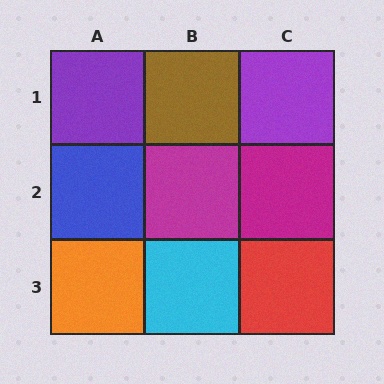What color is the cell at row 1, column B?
Brown.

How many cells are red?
1 cell is red.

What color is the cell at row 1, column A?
Purple.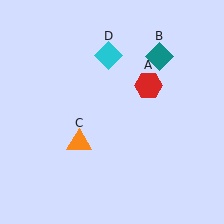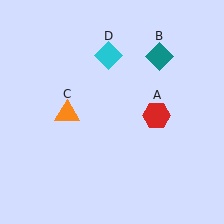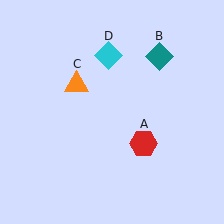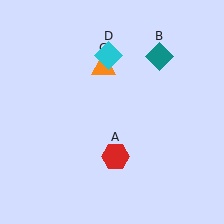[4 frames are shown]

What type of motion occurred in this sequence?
The red hexagon (object A), orange triangle (object C) rotated clockwise around the center of the scene.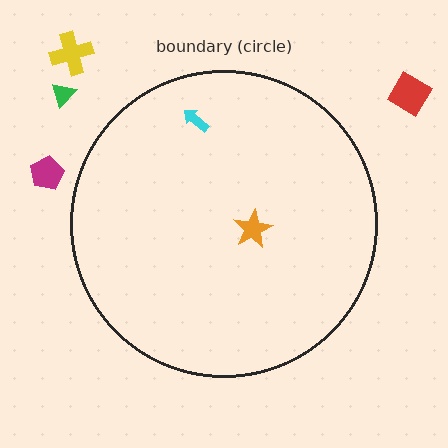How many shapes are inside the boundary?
2 inside, 4 outside.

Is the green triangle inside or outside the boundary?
Outside.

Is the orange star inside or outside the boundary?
Inside.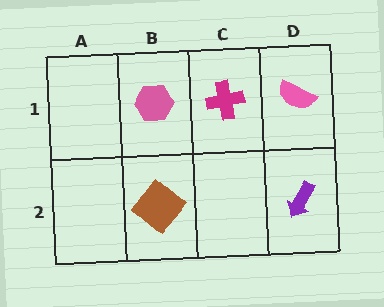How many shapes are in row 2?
2 shapes.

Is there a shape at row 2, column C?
No, that cell is empty.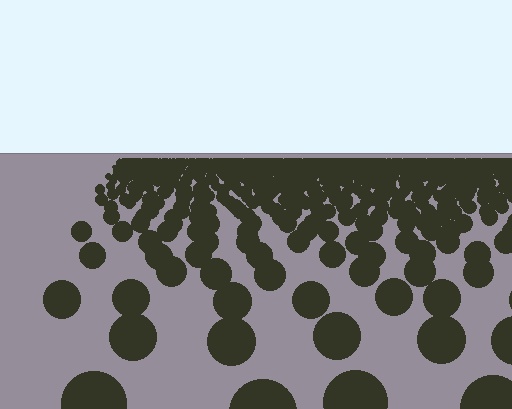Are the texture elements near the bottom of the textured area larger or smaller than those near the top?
Larger. Near the bottom, elements are closer to the viewer and appear at a bigger on-screen size.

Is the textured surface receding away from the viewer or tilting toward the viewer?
The surface is receding away from the viewer. Texture elements get smaller and denser toward the top.